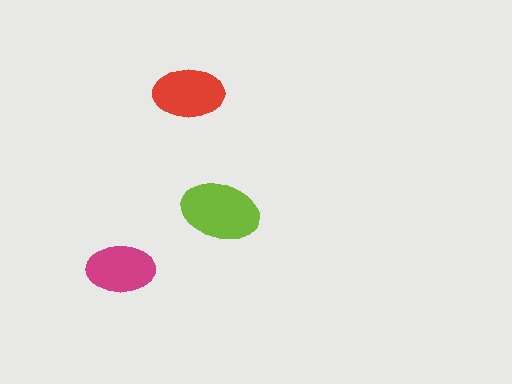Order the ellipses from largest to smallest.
the lime one, the red one, the magenta one.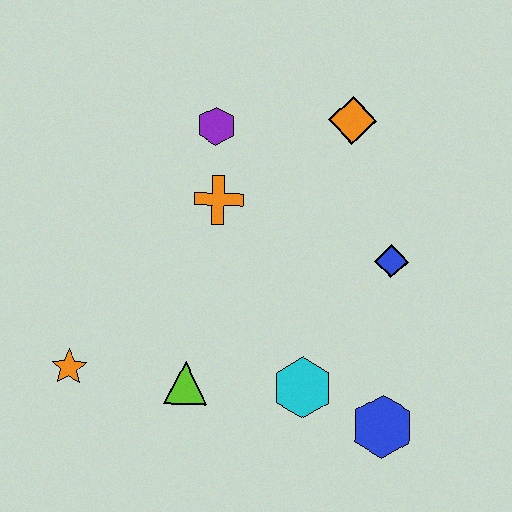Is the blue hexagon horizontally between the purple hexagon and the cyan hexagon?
No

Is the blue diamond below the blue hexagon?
No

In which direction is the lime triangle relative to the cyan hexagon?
The lime triangle is to the left of the cyan hexagon.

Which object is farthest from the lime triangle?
The orange diamond is farthest from the lime triangle.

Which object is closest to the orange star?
The lime triangle is closest to the orange star.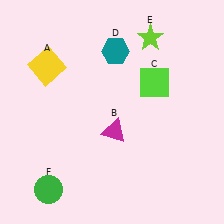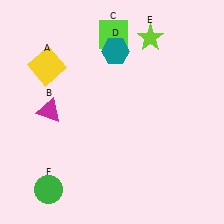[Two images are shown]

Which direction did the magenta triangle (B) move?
The magenta triangle (B) moved left.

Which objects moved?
The objects that moved are: the magenta triangle (B), the lime square (C).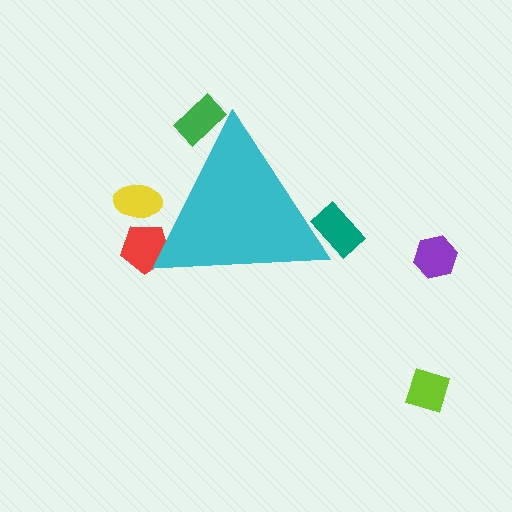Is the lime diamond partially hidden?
No, the lime diamond is fully visible.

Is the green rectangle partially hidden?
Yes, the green rectangle is partially hidden behind the cyan triangle.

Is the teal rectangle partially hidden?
Yes, the teal rectangle is partially hidden behind the cyan triangle.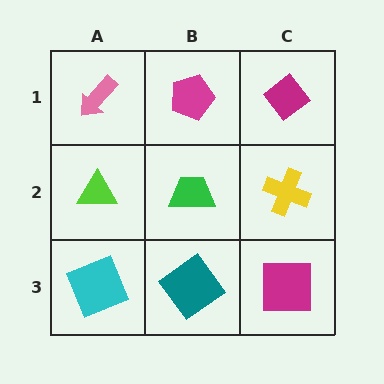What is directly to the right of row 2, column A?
A green trapezoid.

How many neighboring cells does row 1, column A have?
2.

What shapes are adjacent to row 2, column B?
A magenta pentagon (row 1, column B), a teal diamond (row 3, column B), a lime triangle (row 2, column A), a yellow cross (row 2, column C).